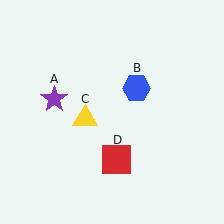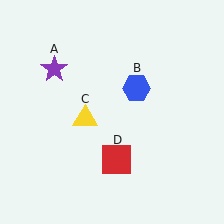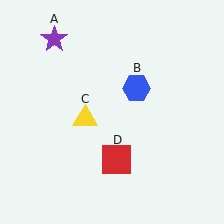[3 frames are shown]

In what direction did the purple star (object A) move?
The purple star (object A) moved up.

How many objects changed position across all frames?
1 object changed position: purple star (object A).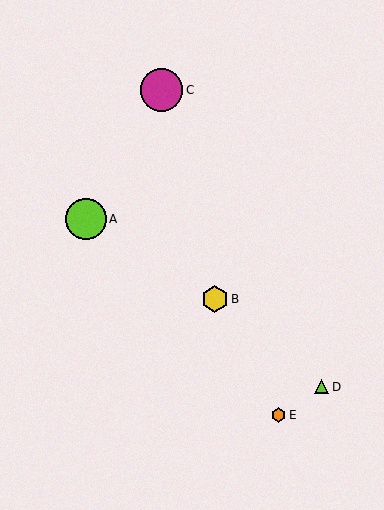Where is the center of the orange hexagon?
The center of the orange hexagon is at (278, 415).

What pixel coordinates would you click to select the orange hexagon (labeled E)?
Click at (278, 415) to select the orange hexagon E.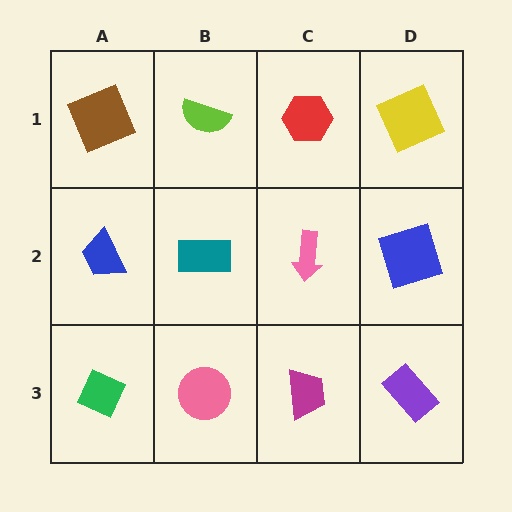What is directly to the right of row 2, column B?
A pink arrow.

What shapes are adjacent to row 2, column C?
A red hexagon (row 1, column C), a magenta trapezoid (row 3, column C), a teal rectangle (row 2, column B), a blue square (row 2, column D).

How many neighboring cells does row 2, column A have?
3.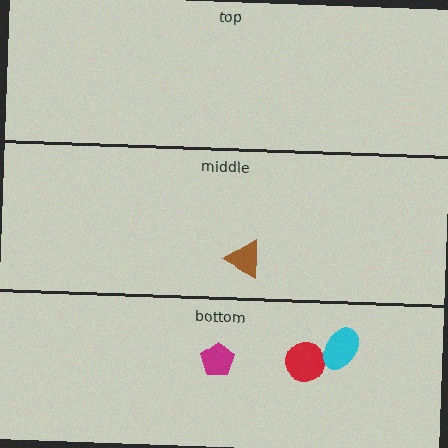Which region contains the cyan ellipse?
The bottom region.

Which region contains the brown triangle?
The middle region.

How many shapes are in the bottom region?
3.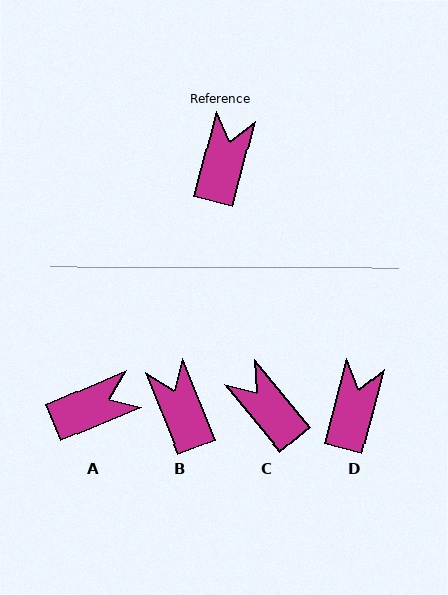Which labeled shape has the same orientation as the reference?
D.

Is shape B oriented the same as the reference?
No, it is off by about 36 degrees.